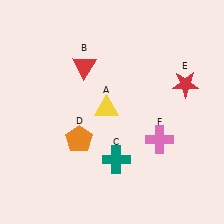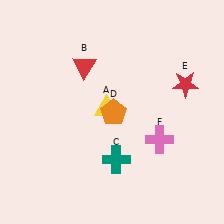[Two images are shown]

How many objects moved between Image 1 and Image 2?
1 object moved between the two images.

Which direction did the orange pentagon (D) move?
The orange pentagon (D) moved right.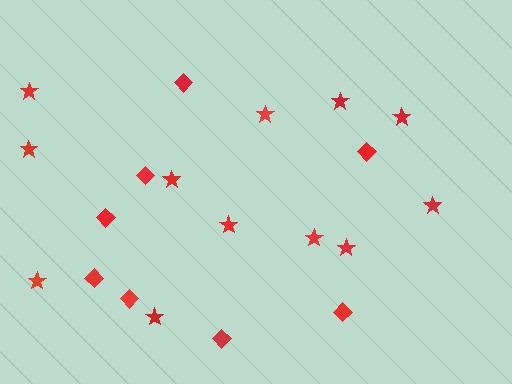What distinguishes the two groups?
There are 2 groups: one group of diamonds (8) and one group of stars (12).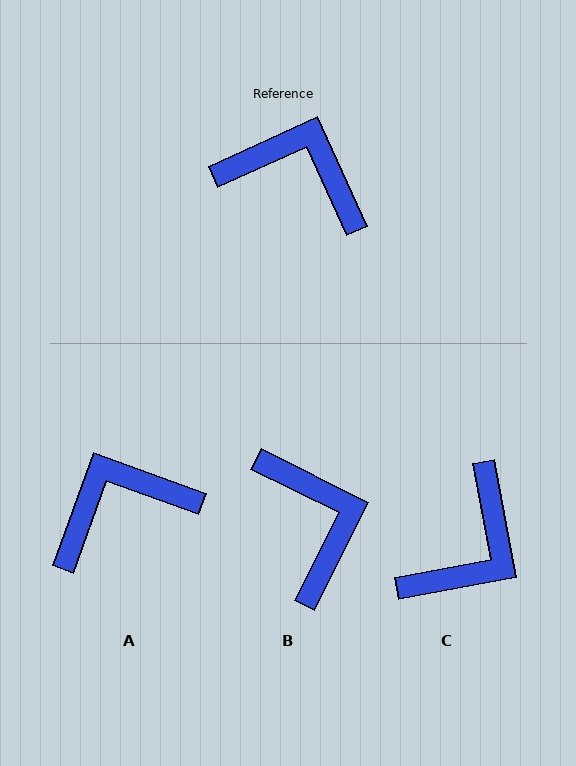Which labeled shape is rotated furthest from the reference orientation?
C, about 104 degrees away.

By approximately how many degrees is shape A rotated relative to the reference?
Approximately 46 degrees counter-clockwise.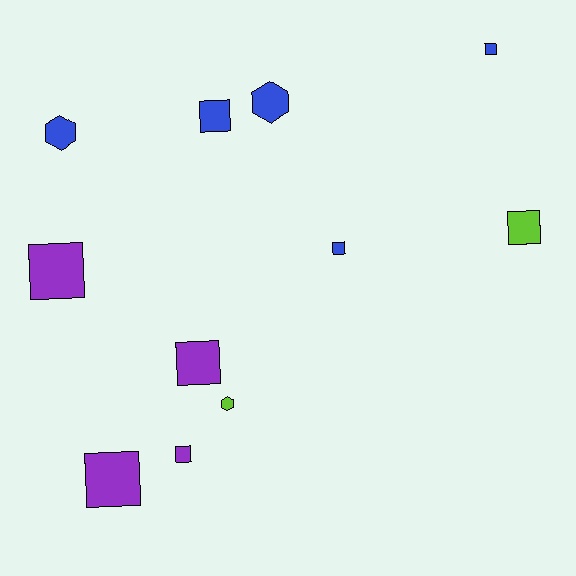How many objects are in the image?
There are 11 objects.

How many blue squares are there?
There are 3 blue squares.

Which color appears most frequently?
Blue, with 5 objects.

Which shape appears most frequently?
Square, with 8 objects.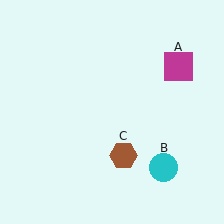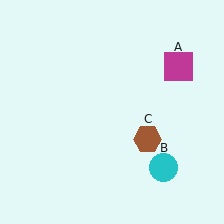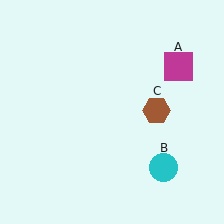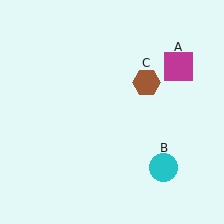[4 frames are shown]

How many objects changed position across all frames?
1 object changed position: brown hexagon (object C).